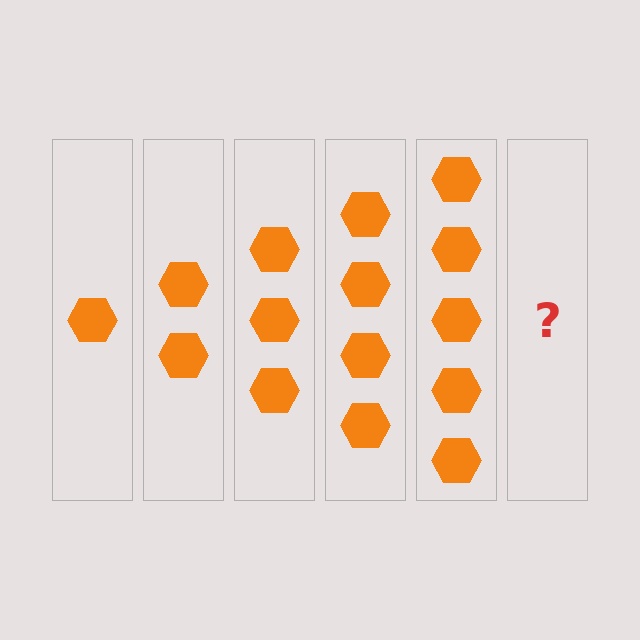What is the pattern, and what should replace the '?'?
The pattern is that each step adds one more hexagon. The '?' should be 6 hexagons.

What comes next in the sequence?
The next element should be 6 hexagons.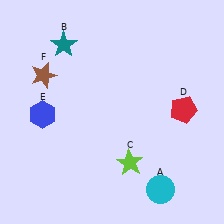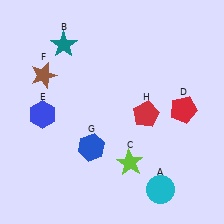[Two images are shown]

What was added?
A blue hexagon (G), a red pentagon (H) were added in Image 2.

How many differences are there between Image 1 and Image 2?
There are 2 differences between the two images.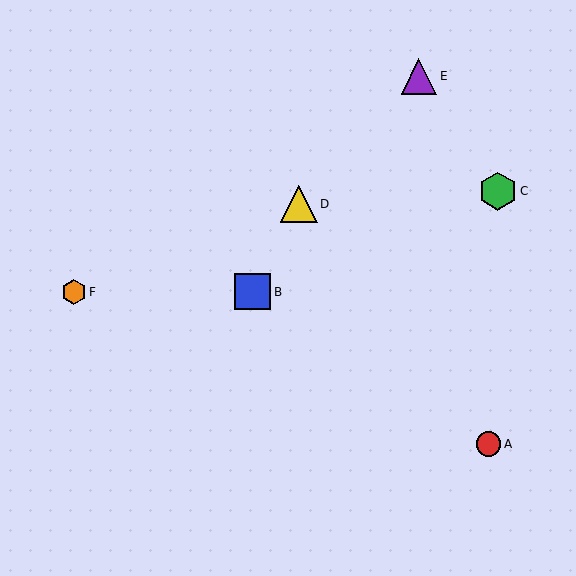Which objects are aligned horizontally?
Objects B, F are aligned horizontally.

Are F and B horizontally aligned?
Yes, both are at y≈292.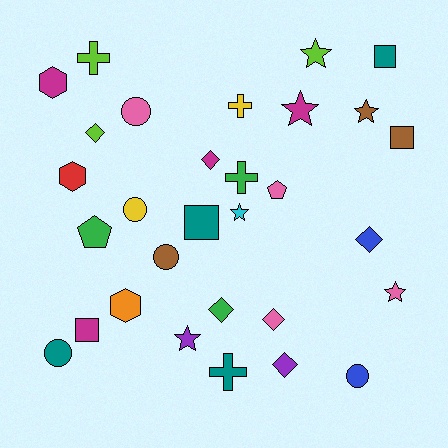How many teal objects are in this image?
There are 4 teal objects.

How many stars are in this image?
There are 6 stars.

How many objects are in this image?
There are 30 objects.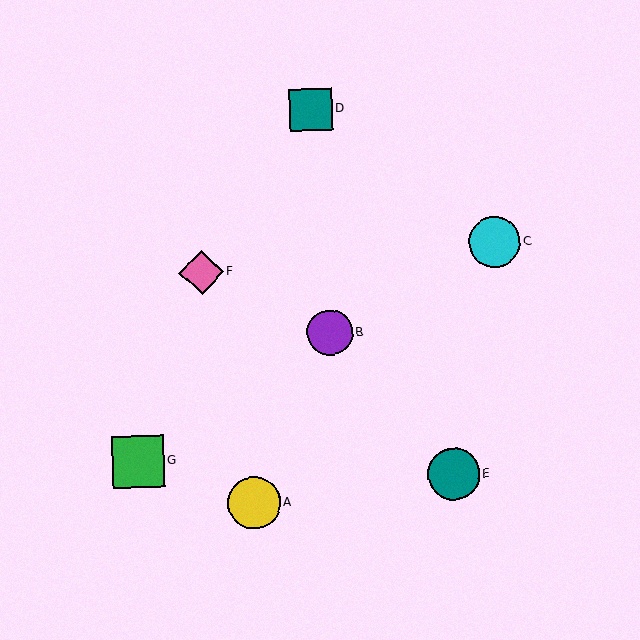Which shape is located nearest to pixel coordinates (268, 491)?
The yellow circle (labeled A) at (254, 503) is nearest to that location.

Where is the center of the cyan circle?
The center of the cyan circle is at (494, 242).